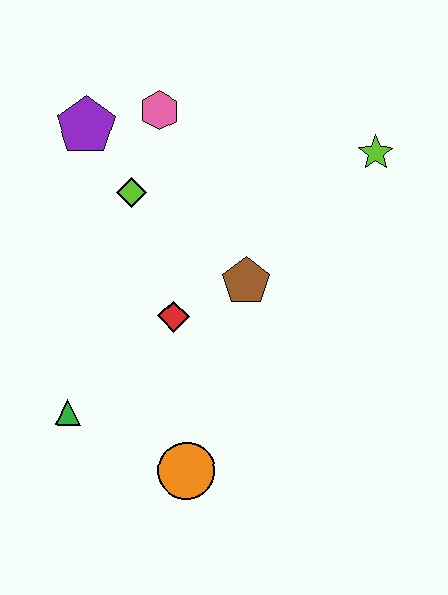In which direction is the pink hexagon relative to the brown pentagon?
The pink hexagon is above the brown pentagon.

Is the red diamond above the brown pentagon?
No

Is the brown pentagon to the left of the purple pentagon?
No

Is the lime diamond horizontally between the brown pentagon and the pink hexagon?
No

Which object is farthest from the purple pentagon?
The orange circle is farthest from the purple pentagon.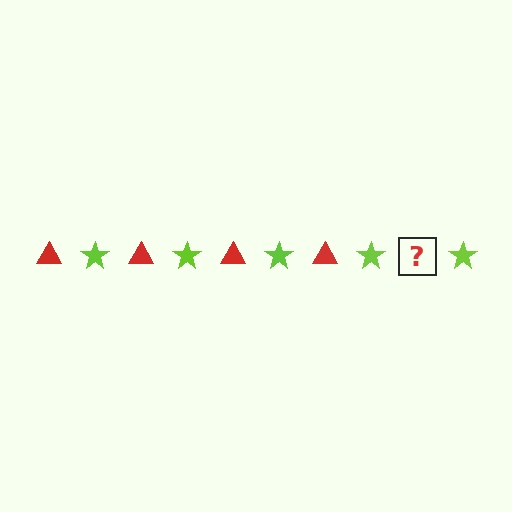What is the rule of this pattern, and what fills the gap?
The rule is that the pattern alternates between red triangle and lime star. The gap should be filled with a red triangle.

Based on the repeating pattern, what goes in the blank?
The blank should be a red triangle.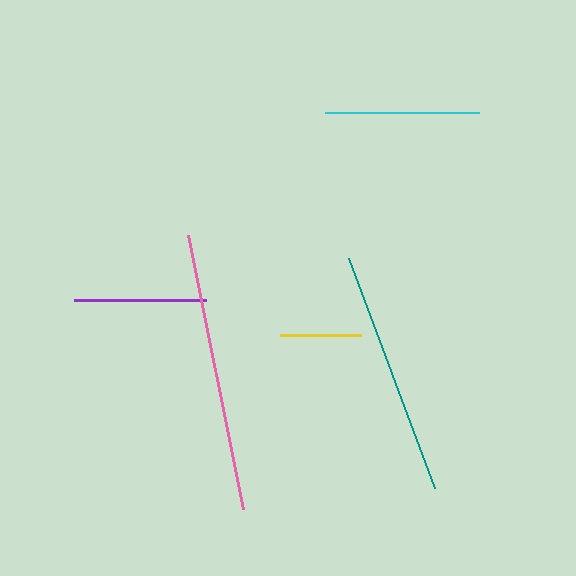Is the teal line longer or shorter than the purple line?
The teal line is longer than the purple line.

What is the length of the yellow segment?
The yellow segment is approximately 81 pixels long.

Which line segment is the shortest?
The yellow line is the shortest at approximately 81 pixels.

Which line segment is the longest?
The pink line is the longest at approximately 279 pixels.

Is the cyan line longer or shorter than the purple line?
The cyan line is longer than the purple line.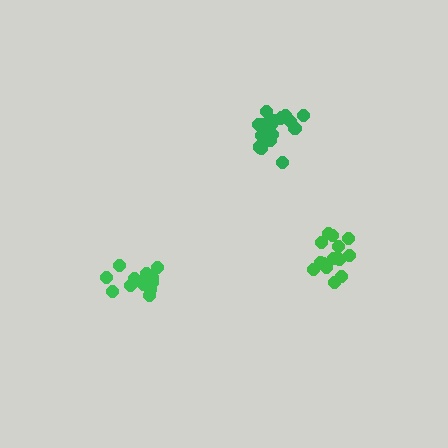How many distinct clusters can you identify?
There are 3 distinct clusters.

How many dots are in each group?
Group 1: 14 dots, Group 2: 15 dots, Group 3: 20 dots (49 total).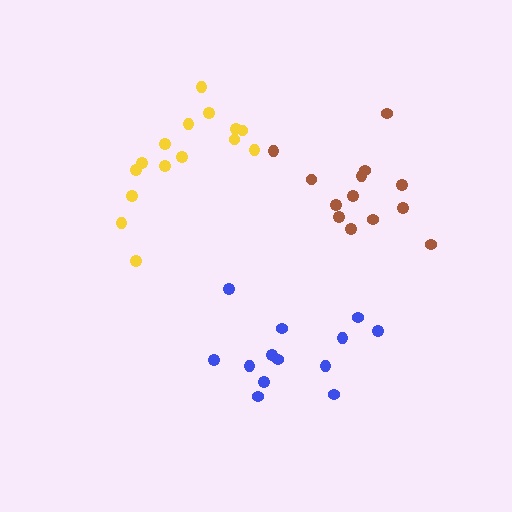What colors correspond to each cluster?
The clusters are colored: blue, brown, yellow.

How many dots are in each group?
Group 1: 13 dots, Group 2: 13 dots, Group 3: 15 dots (41 total).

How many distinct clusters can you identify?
There are 3 distinct clusters.